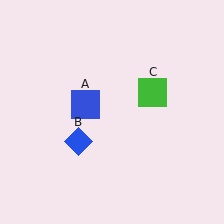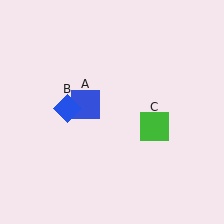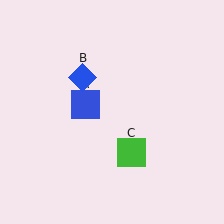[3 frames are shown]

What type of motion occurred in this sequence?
The blue diamond (object B), green square (object C) rotated clockwise around the center of the scene.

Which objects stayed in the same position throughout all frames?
Blue square (object A) remained stationary.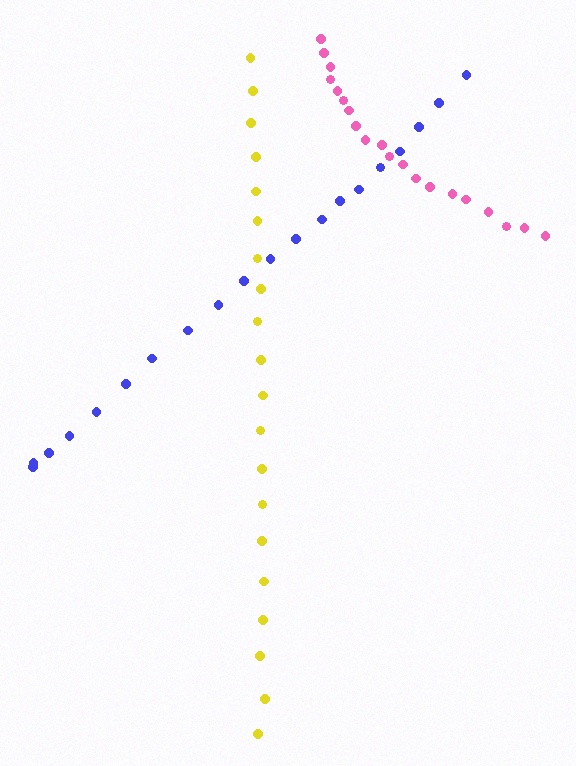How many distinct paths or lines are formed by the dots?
There are 3 distinct paths.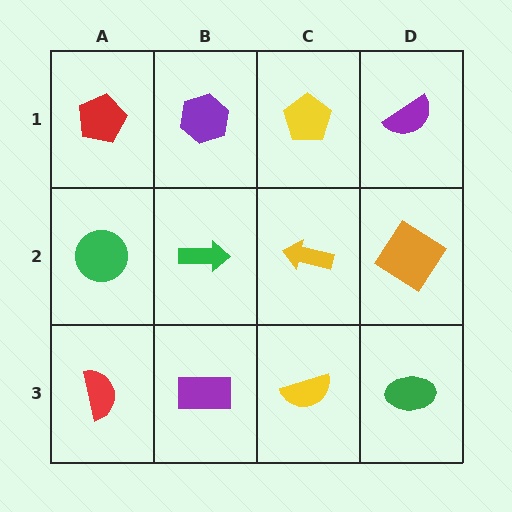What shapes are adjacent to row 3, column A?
A green circle (row 2, column A), a purple rectangle (row 3, column B).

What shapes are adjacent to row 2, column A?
A red pentagon (row 1, column A), a red semicircle (row 3, column A), a green arrow (row 2, column B).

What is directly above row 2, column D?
A purple semicircle.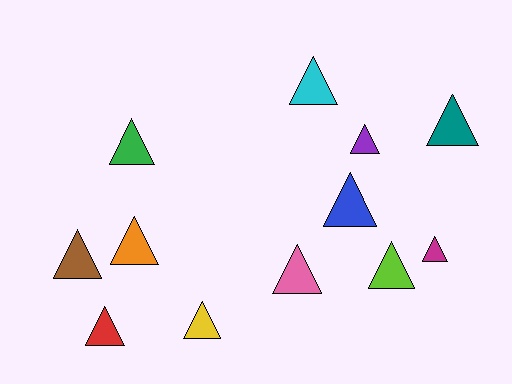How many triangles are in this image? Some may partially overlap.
There are 12 triangles.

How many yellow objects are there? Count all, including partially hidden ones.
There is 1 yellow object.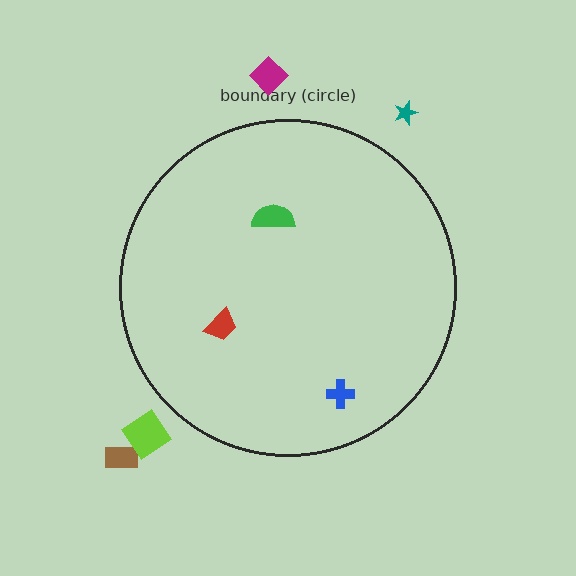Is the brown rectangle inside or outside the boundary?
Outside.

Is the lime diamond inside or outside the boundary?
Outside.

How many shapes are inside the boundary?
3 inside, 4 outside.